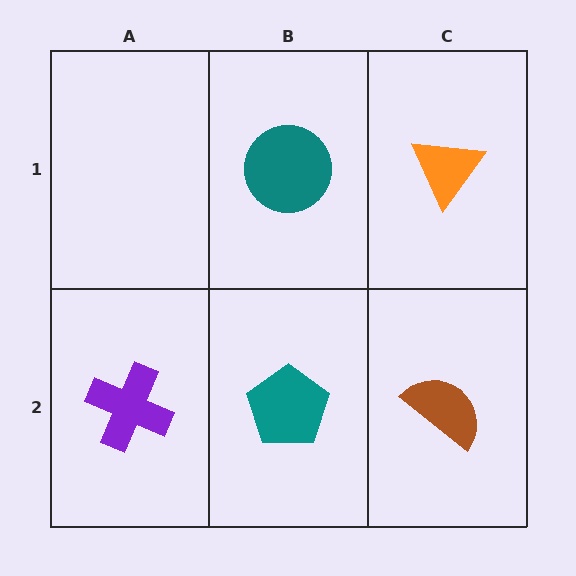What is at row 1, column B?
A teal circle.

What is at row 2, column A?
A purple cross.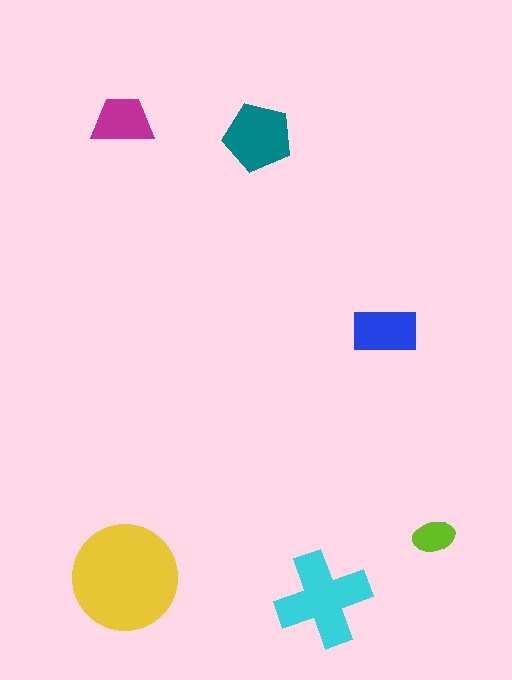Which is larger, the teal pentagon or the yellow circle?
The yellow circle.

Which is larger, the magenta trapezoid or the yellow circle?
The yellow circle.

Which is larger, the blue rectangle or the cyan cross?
The cyan cross.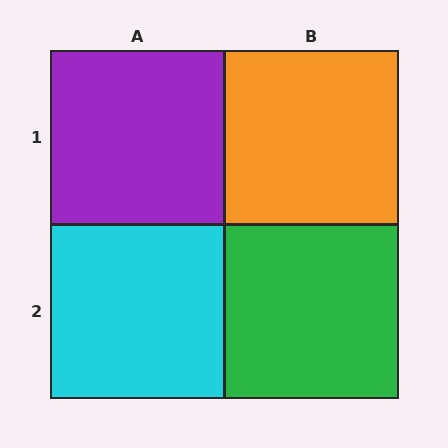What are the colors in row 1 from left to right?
Purple, orange.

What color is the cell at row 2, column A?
Cyan.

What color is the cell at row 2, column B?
Green.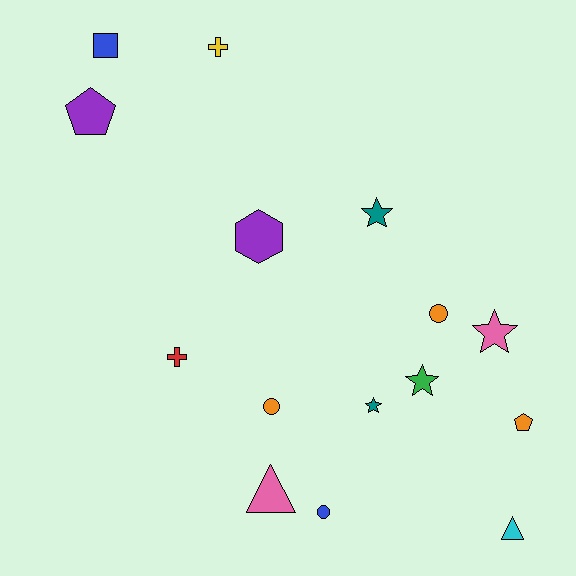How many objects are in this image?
There are 15 objects.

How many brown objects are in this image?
There are no brown objects.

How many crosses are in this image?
There are 2 crosses.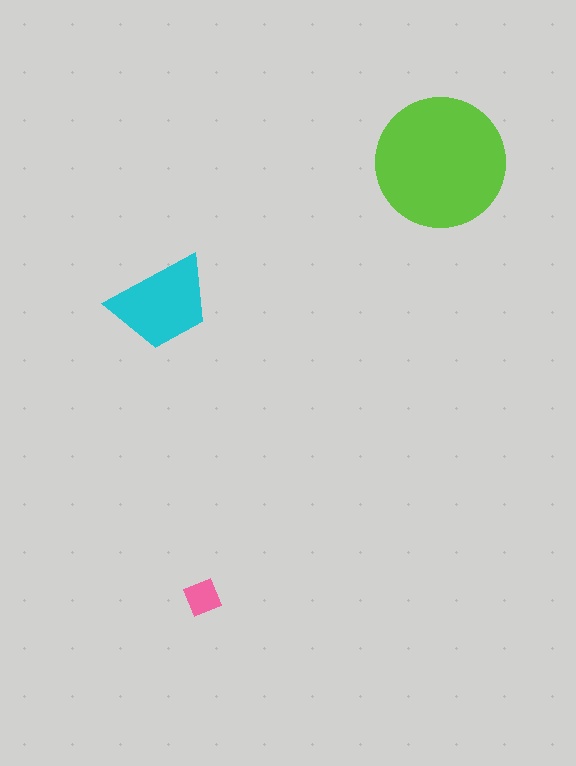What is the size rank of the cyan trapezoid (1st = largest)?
2nd.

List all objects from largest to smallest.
The lime circle, the cyan trapezoid, the pink square.